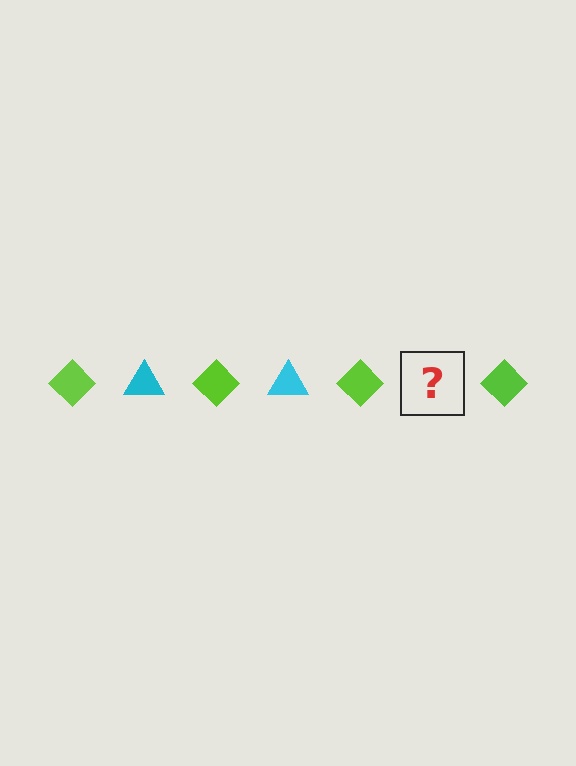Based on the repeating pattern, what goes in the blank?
The blank should be a cyan triangle.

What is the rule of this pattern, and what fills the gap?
The rule is that the pattern alternates between lime diamond and cyan triangle. The gap should be filled with a cyan triangle.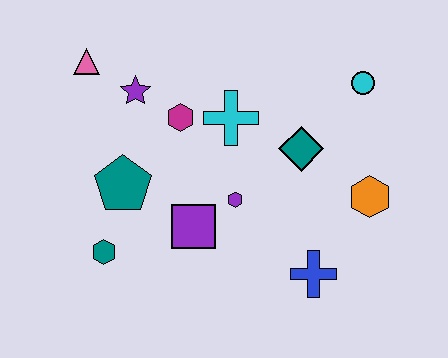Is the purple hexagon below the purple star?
Yes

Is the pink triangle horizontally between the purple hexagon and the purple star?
No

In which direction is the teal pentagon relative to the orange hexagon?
The teal pentagon is to the left of the orange hexagon.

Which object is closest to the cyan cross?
The magenta hexagon is closest to the cyan cross.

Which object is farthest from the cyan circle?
The teal hexagon is farthest from the cyan circle.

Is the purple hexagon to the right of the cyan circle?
No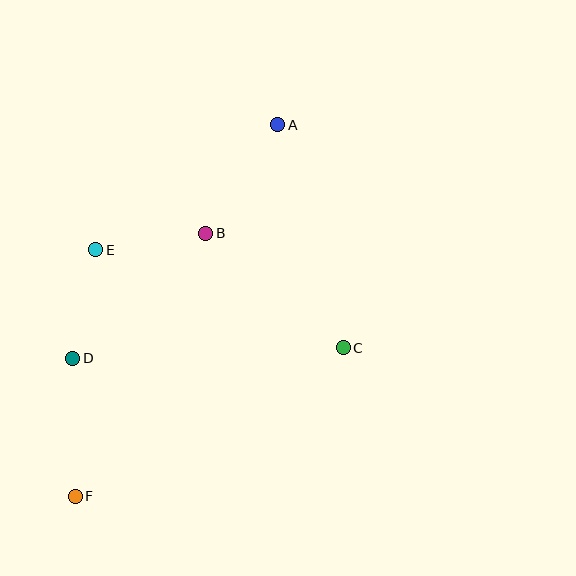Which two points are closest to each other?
Points B and E are closest to each other.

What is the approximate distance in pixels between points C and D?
The distance between C and D is approximately 270 pixels.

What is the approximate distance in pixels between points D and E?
The distance between D and E is approximately 111 pixels.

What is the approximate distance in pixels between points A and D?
The distance between A and D is approximately 311 pixels.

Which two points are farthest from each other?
Points A and F are farthest from each other.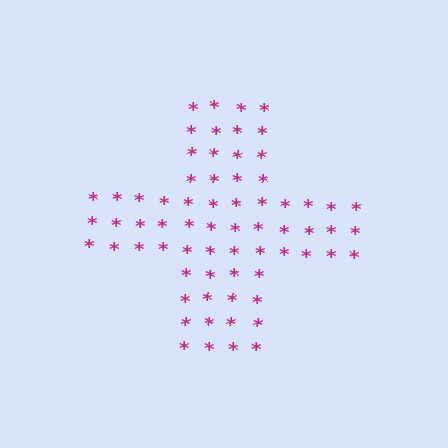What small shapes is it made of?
It is made of small asterisks.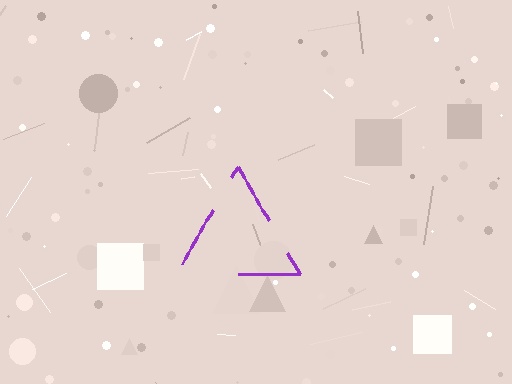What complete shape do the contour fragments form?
The contour fragments form a triangle.